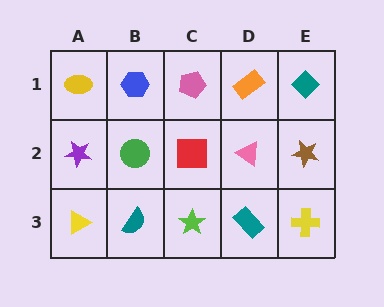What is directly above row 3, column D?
A pink triangle.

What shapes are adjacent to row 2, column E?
A teal diamond (row 1, column E), a yellow cross (row 3, column E), a pink triangle (row 2, column D).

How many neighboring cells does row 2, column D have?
4.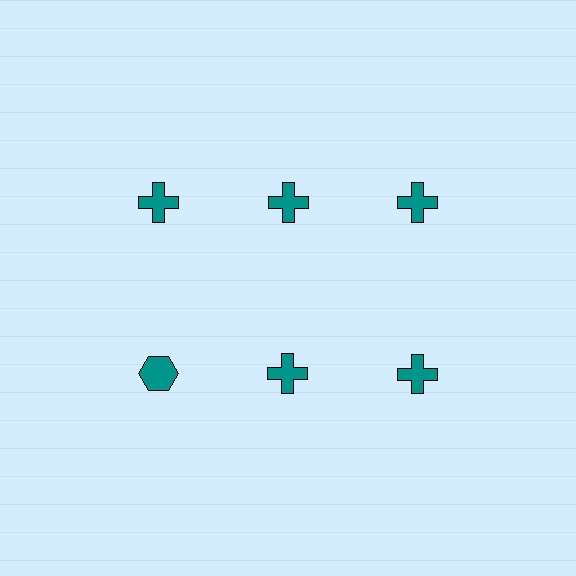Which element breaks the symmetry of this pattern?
The teal hexagon in the second row, leftmost column breaks the symmetry. All other shapes are teal crosses.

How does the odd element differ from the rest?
It has a different shape: hexagon instead of cross.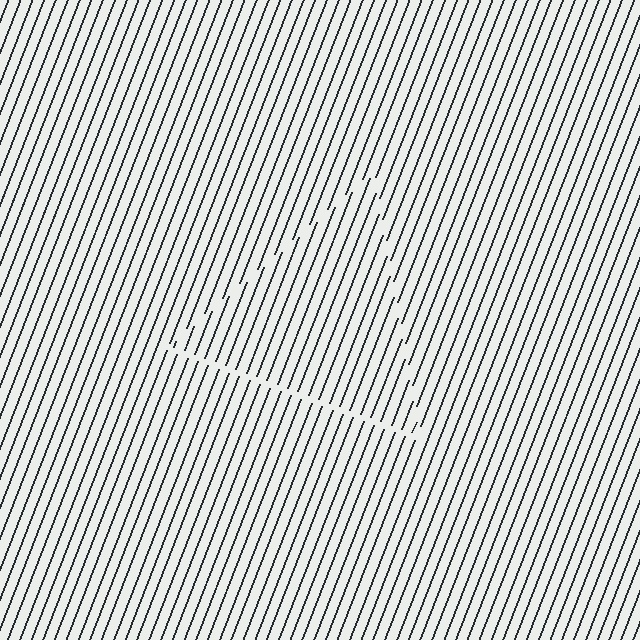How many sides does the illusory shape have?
3 sides — the line-ends trace a triangle.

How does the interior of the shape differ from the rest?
The interior of the shape contains the same grating, shifted by half a period — the contour is defined by the phase discontinuity where line-ends from the inner and outer gratings abut.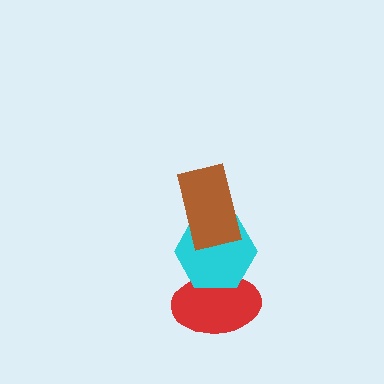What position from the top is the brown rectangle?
The brown rectangle is 1st from the top.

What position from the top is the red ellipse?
The red ellipse is 3rd from the top.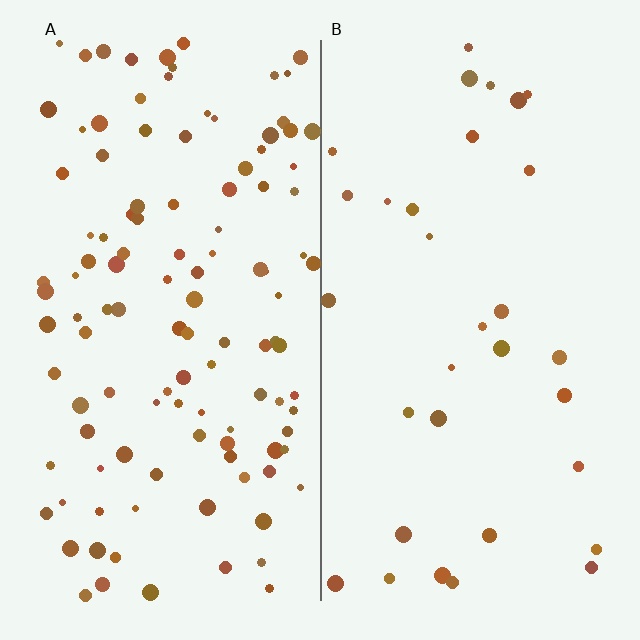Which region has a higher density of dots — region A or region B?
A (the left).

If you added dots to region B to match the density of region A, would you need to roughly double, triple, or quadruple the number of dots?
Approximately quadruple.